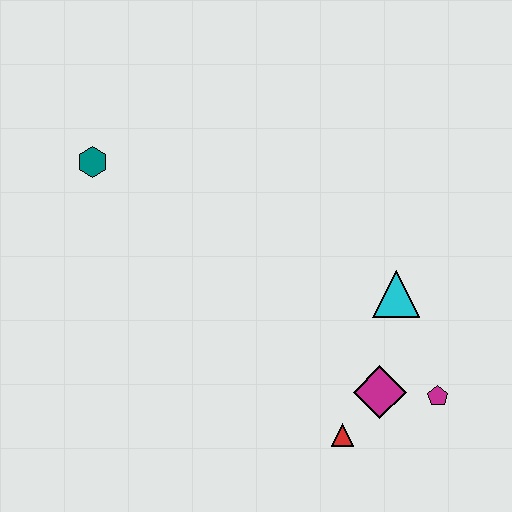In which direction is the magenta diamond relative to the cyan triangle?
The magenta diamond is below the cyan triangle.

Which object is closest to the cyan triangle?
The magenta diamond is closest to the cyan triangle.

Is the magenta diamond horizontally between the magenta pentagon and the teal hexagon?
Yes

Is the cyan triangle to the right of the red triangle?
Yes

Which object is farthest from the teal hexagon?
The magenta pentagon is farthest from the teal hexagon.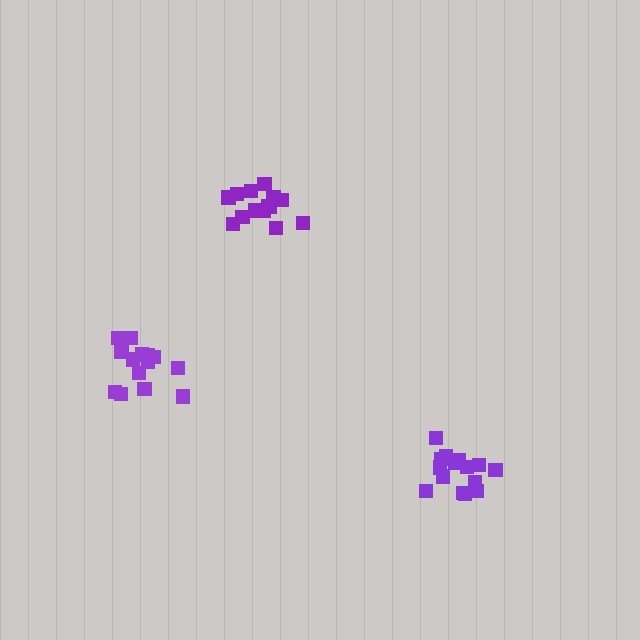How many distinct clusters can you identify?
There are 3 distinct clusters.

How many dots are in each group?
Group 1: 15 dots, Group 2: 14 dots, Group 3: 16 dots (45 total).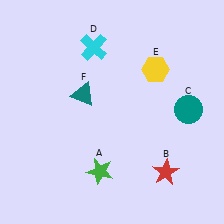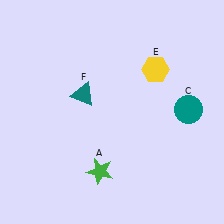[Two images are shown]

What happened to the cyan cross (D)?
The cyan cross (D) was removed in Image 2. It was in the top-left area of Image 1.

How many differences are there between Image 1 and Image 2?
There are 2 differences between the two images.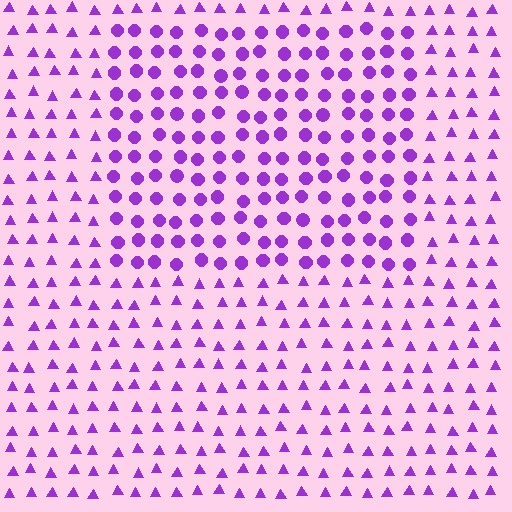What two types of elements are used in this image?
The image uses circles inside the rectangle region and triangles outside it.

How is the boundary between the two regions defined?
The boundary is defined by a change in element shape: circles inside vs. triangles outside. All elements share the same color and spacing.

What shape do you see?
I see a rectangle.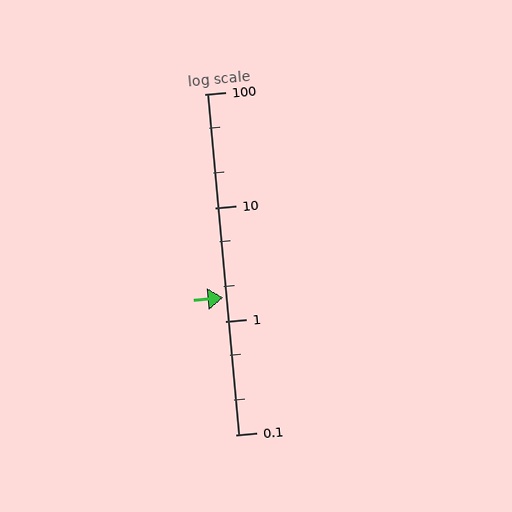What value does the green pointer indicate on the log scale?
The pointer indicates approximately 1.6.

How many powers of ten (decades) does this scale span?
The scale spans 3 decades, from 0.1 to 100.